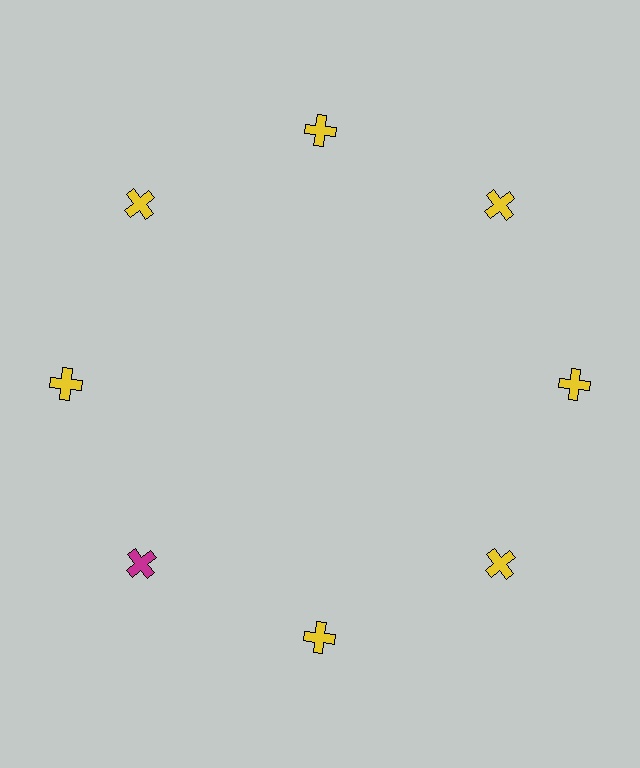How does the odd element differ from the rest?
It has a different color: magenta instead of yellow.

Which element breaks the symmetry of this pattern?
The magenta cross at roughly the 8 o'clock position breaks the symmetry. All other shapes are yellow crosses.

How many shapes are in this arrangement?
There are 8 shapes arranged in a ring pattern.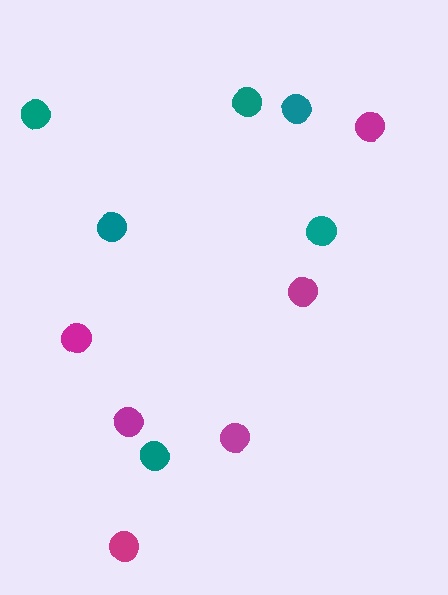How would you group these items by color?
There are 2 groups: one group of magenta circles (6) and one group of teal circles (6).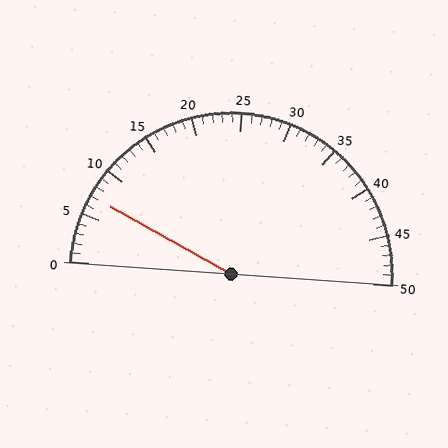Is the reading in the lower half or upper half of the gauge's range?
The reading is in the lower half of the range (0 to 50).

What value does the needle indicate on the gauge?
The needle indicates approximately 7.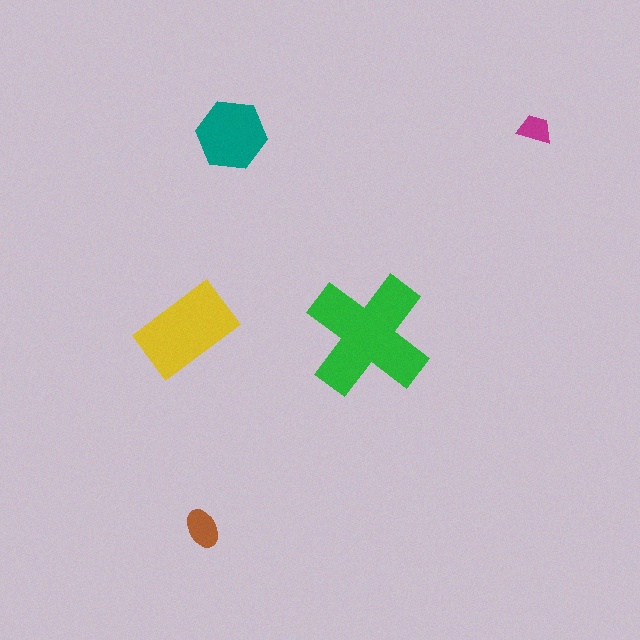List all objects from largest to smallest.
The green cross, the yellow rectangle, the teal hexagon, the brown ellipse, the magenta trapezoid.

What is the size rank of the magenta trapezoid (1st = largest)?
5th.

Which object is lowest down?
The brown ellipse is bottommost.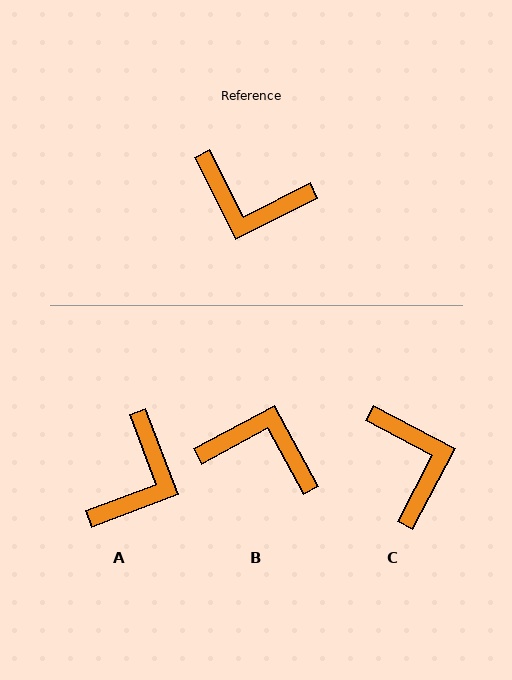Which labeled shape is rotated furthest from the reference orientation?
B, about 179 degrees away.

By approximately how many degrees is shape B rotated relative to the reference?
Approximately 179 degrees clockwise.